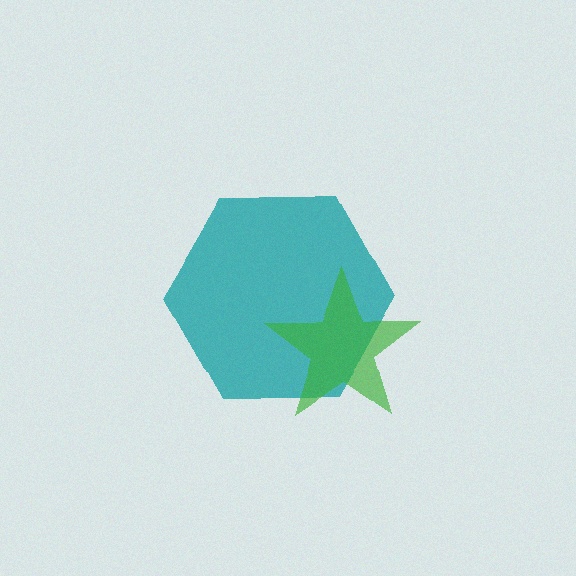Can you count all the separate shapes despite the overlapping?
Yes, there are 2 separate shapes.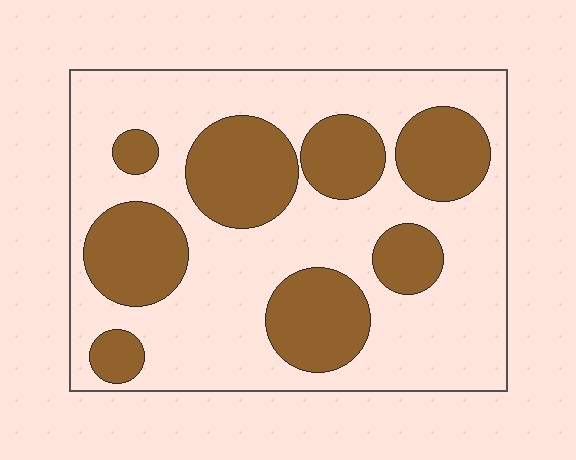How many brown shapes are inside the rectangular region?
8.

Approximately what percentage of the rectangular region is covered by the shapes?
Approximately 35%.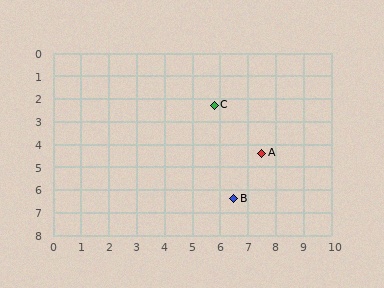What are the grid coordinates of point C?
Point C is at approximately (5.8, 2.3).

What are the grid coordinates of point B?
Point B is at approximately (6.5, 6.4).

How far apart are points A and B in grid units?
Points A and B are about 2.2 grid units apart.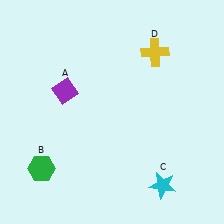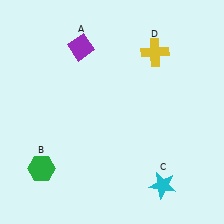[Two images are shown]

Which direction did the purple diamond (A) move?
The purple diamond (A) moved up.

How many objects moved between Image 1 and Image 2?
1 object moved between the two images.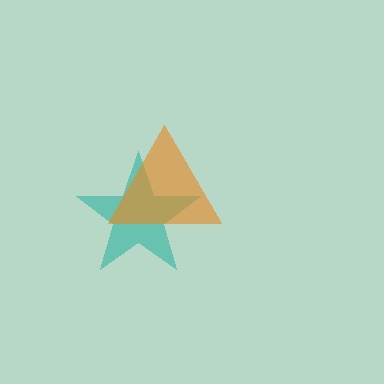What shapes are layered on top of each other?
The layered shapes are: a teal star, an orange triangle.